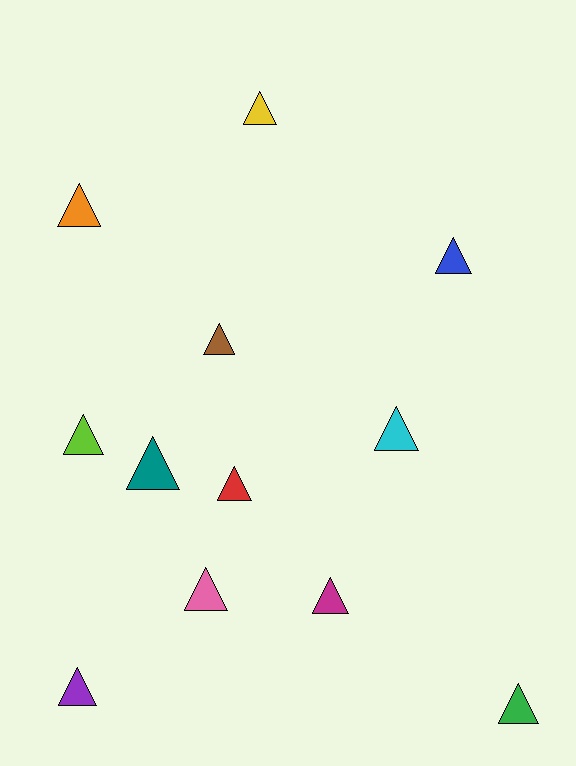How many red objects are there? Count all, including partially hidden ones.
There is 1 red object.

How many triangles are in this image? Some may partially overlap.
There are 12 triangles.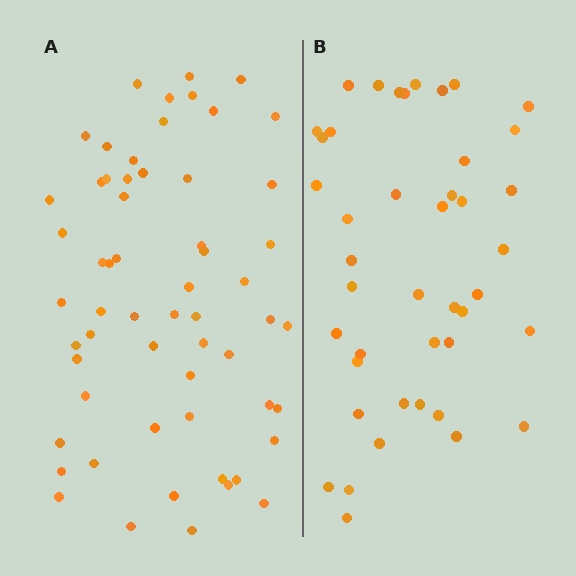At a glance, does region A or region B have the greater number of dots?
Region A (the left region) has more dots.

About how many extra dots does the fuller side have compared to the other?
Region A has approximately 15 more dots than region B.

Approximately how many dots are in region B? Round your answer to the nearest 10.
About 40 dots. (The exact count is 43, which rounds to 40.)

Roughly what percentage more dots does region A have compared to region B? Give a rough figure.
About 35% more.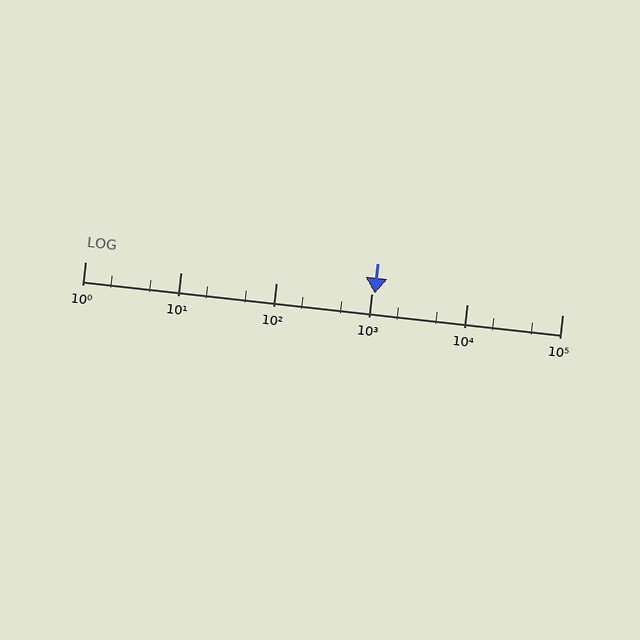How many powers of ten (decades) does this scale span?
The scale spans 5 decades, from 1 to 100000.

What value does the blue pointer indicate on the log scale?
The pointer indicates approximately 1100.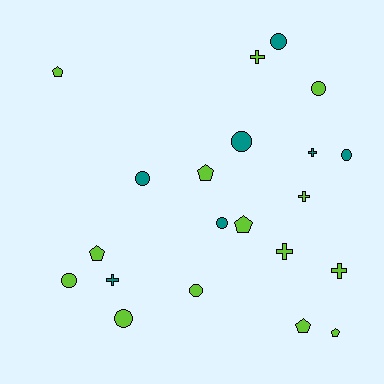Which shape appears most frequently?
Circle, with 9 objects.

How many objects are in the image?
There are 21 objects.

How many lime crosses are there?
There are 4 lime crosses.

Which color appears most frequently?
Lime, with 14 objects.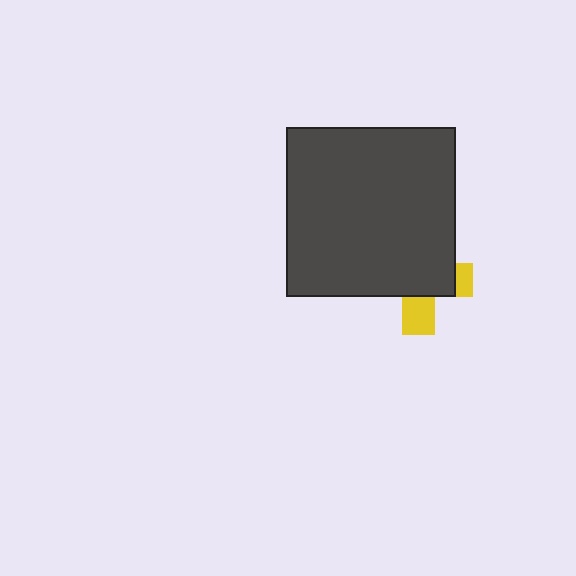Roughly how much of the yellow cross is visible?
A small part of it is visible (roughly 30%).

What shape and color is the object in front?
The object in front is a dark gray square.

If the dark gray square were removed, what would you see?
You would see the complete yellow cross.